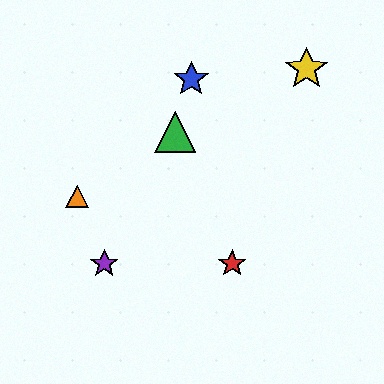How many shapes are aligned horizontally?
2 shapes (the red star, the purple star) are aligned horizontally.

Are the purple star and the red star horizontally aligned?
Yes, both are at y≈264.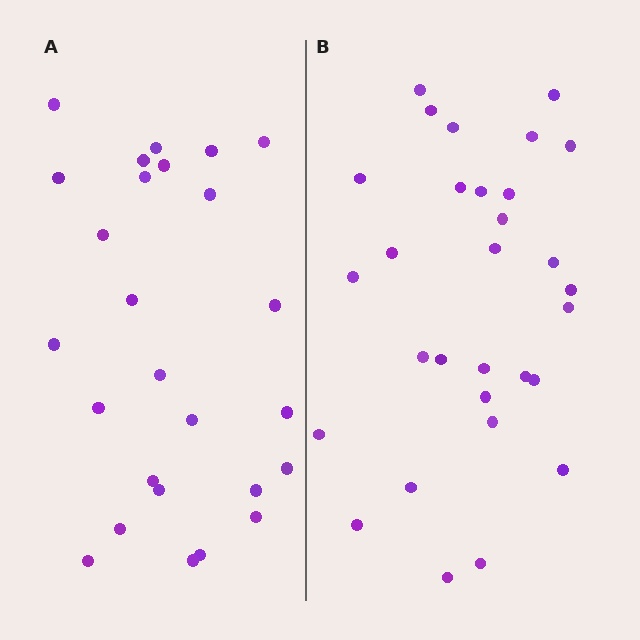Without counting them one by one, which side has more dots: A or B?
Region B (the right region) has more dots.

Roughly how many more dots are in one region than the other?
Region B has about 4 more dots than region A.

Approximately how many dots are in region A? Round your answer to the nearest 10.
About 30 dots. (The exact count is 26, which rounds to 30.)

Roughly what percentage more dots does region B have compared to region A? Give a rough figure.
About 15% more.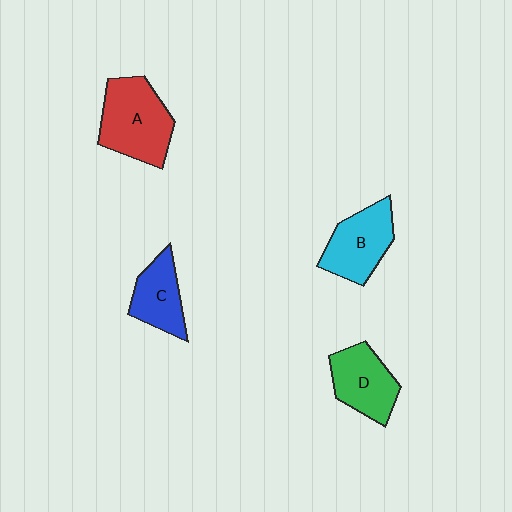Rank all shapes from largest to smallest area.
From largest to smallest: A (red), B (cyan), D (green), C (blue).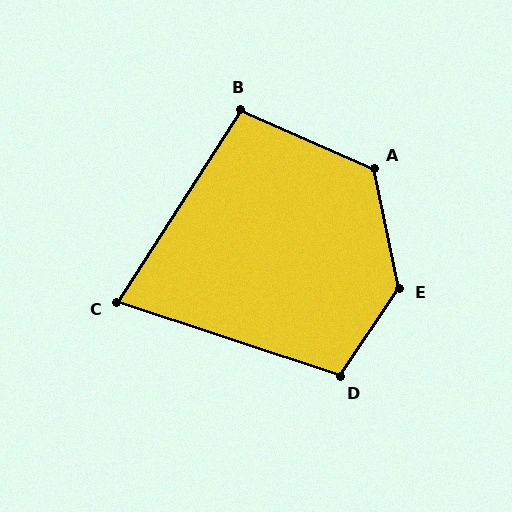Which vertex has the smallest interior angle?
C, at approximately 76 degrees.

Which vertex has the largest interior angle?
E, at approximately 134 degrees.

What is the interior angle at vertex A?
Approximately 126 degrees (obtuse).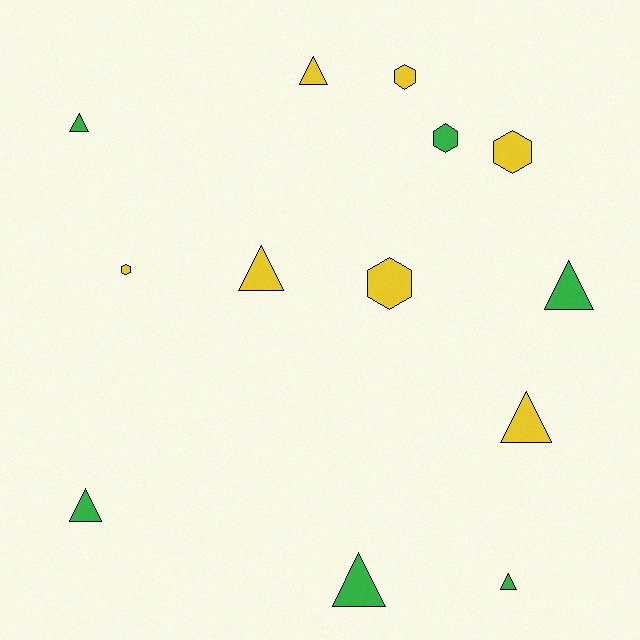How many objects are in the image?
There are 13 objects.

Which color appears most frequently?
Yellow, with 7 objects.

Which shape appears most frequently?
Triangle, with 8 objects.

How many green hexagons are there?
There is 1 green hexagon.